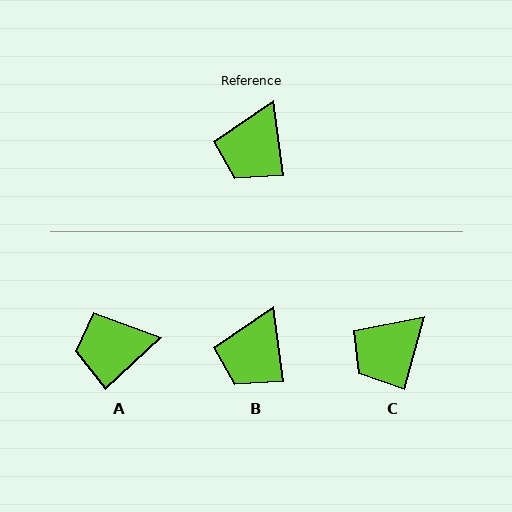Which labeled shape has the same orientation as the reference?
B.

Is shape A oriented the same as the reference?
No, it is off by about 55 degrees.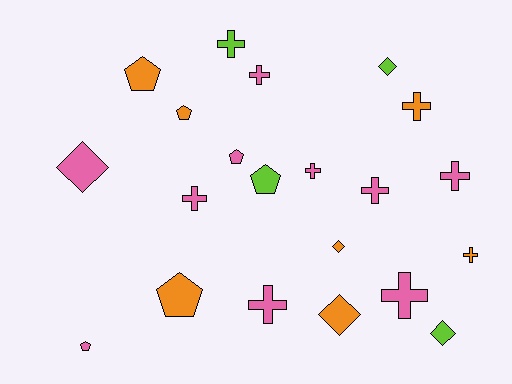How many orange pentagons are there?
There are 3 orange pentagons.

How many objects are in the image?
There are 21 objects.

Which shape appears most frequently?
Cross, with 10 objects.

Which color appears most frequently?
Pink, with 10 objects.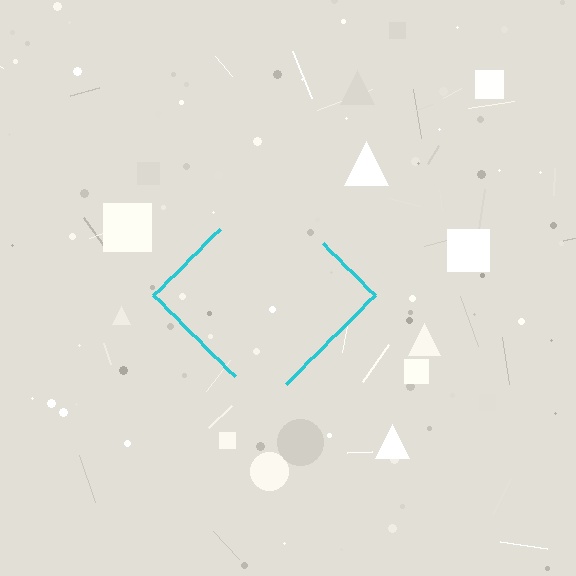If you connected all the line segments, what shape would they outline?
They would outline a diamond.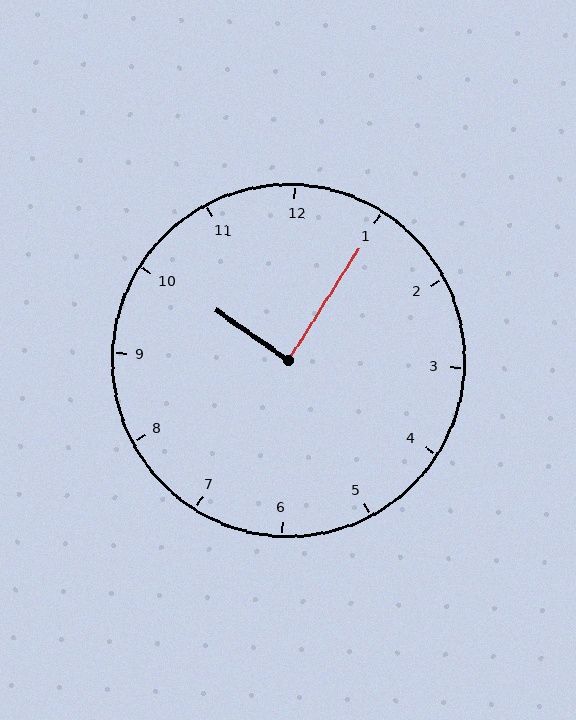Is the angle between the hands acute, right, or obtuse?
It is right.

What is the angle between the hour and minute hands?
Approximately 88 degrees.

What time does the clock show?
10:05.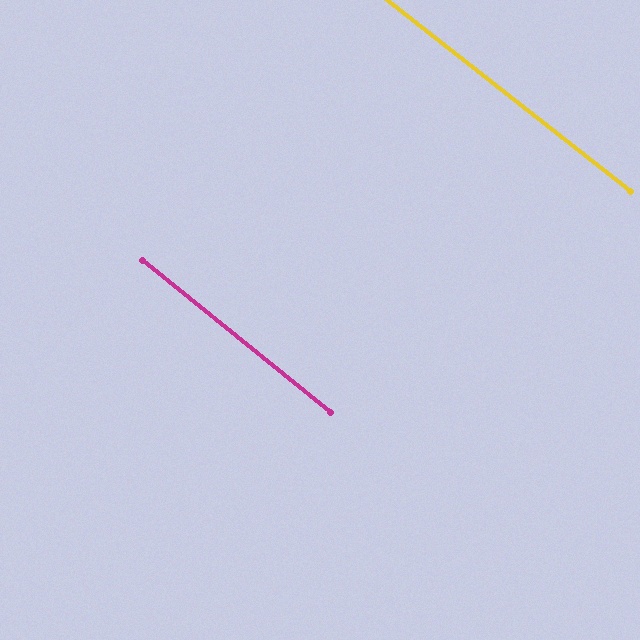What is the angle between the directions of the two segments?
Approximately 1 degree.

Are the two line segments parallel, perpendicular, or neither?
Parallel — their directions differ by only 0.6°.